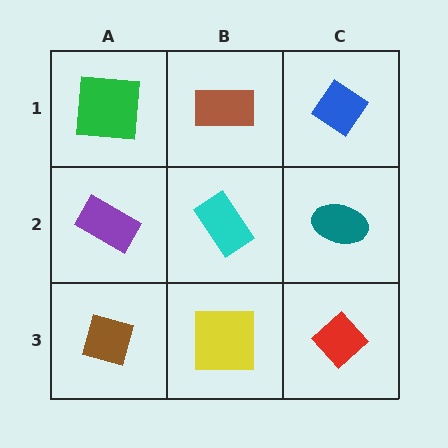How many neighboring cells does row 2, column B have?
4.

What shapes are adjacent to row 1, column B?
A cyan rectangle (row 2, column B), a green square (row 1, column A), a blue diamond (row 1, column C).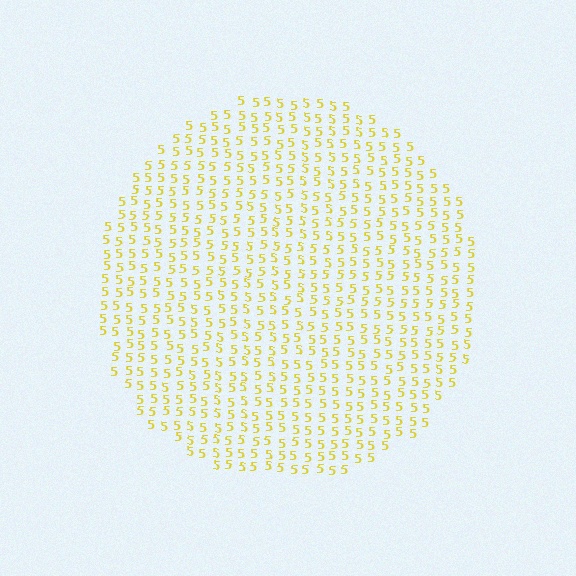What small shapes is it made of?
It is made of small digit 5's.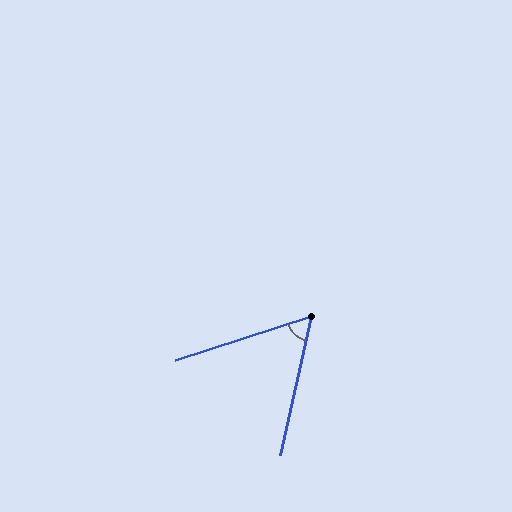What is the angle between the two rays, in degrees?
Approximately 59 degrees.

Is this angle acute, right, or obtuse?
It is acute.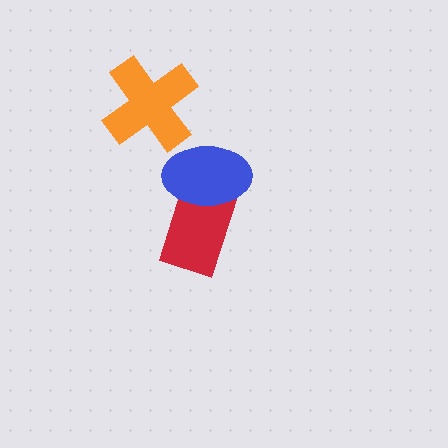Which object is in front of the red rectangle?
The blue ellipse is in front of the red rectangle.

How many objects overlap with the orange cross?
0 objects overlap with the orange cross.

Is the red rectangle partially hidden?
Yes, it is partially covered by another shape.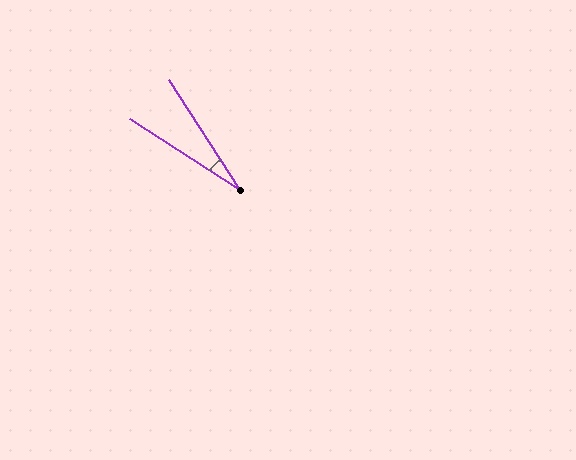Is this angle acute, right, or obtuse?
It is acute.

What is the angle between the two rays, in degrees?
Approximately 25 degrees.